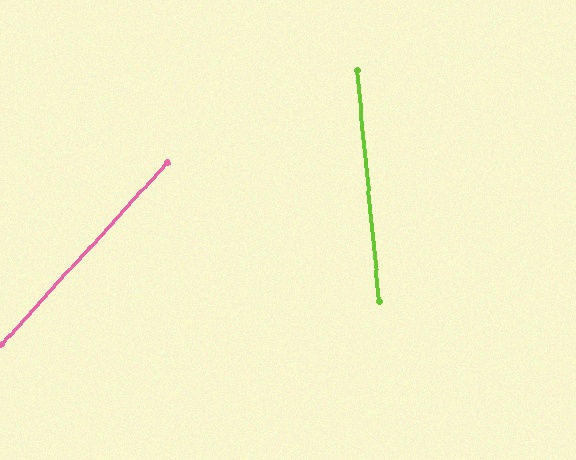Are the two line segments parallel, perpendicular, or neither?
Neither parallel nor perpendicular — they differ by about 48°.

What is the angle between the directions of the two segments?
Approximately 48 degrees.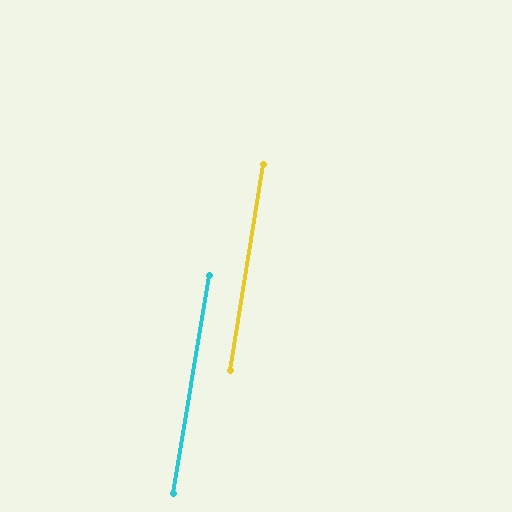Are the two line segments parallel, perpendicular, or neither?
Parallel — their directions differ by only 0.5°.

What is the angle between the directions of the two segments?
Approximately 0 degrees.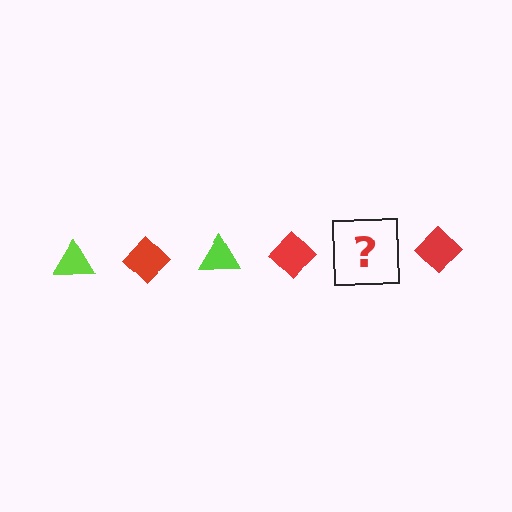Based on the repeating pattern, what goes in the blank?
The blank should be a lime triangle.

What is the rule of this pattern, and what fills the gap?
The rule is that the pattern alternates between lime triangle and red diamond. The gap should be filled with a lime triangle.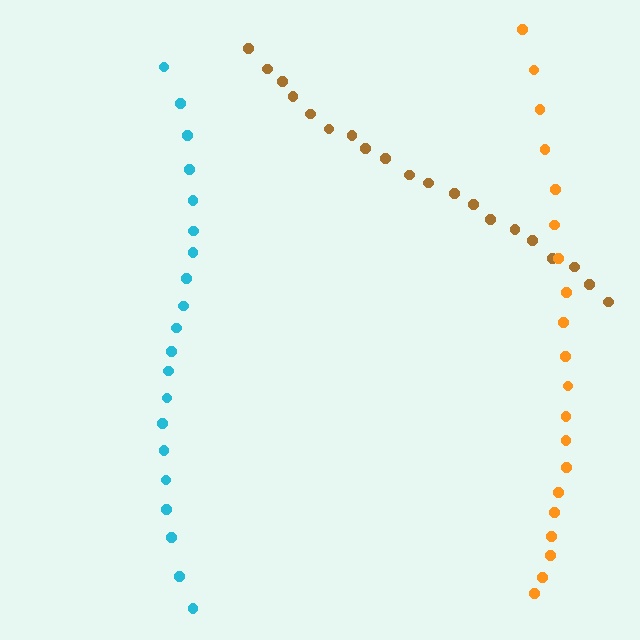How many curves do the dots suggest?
There are 3 distinct paths.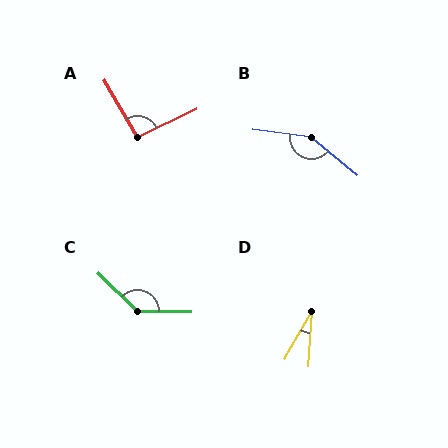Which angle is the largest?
B, at approximately 148 degrees.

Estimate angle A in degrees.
Approximately 95 degrees.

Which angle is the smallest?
D, at approximately 26 degrees.